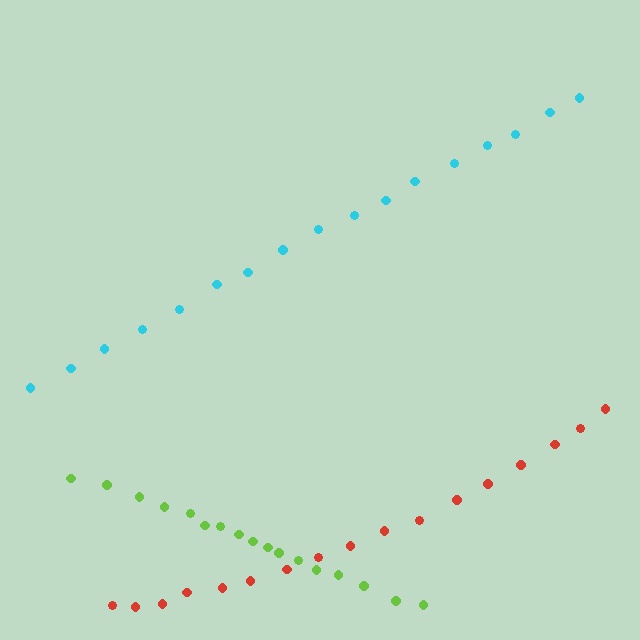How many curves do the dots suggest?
There are 3 distinct paths.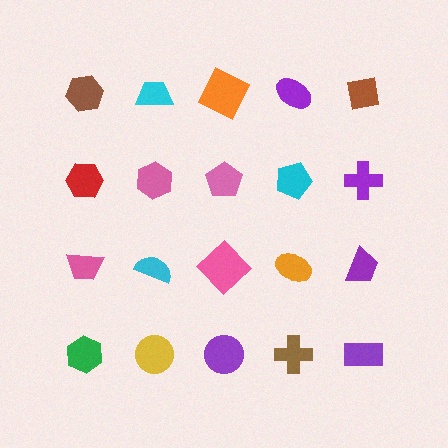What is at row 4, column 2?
A yellow circle.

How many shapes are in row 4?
5 shapes.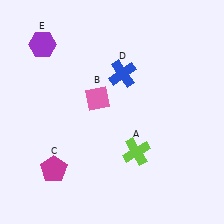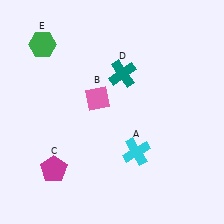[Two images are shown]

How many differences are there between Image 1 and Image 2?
There are 3 differences between the two images.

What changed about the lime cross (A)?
In Image 1, A is lime. In Image 2, it changed to cyan.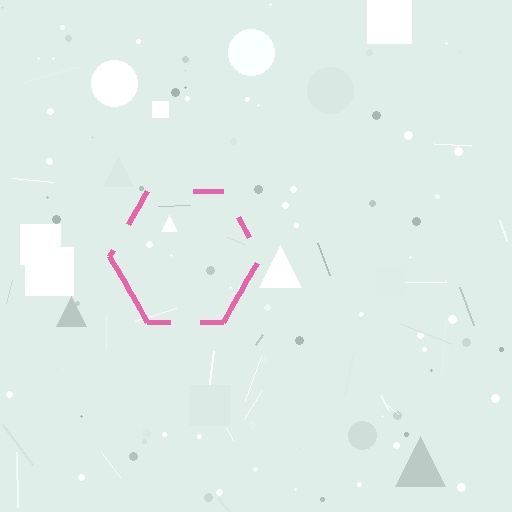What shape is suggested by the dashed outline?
The dashed outline suggests a hexagon.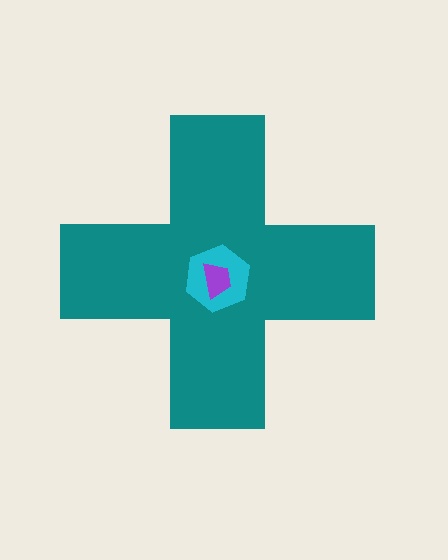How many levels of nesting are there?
3.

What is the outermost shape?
The teal cross.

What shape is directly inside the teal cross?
The cyan hexagon.